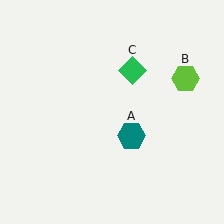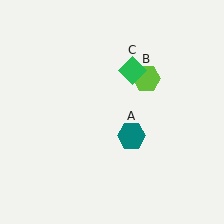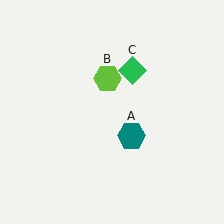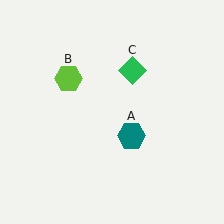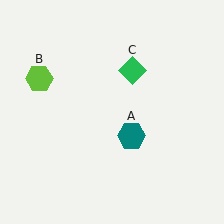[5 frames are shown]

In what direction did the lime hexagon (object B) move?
The lime hexagon (object B) moved left.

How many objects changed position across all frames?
1 object changed position: lime hexagon (object B).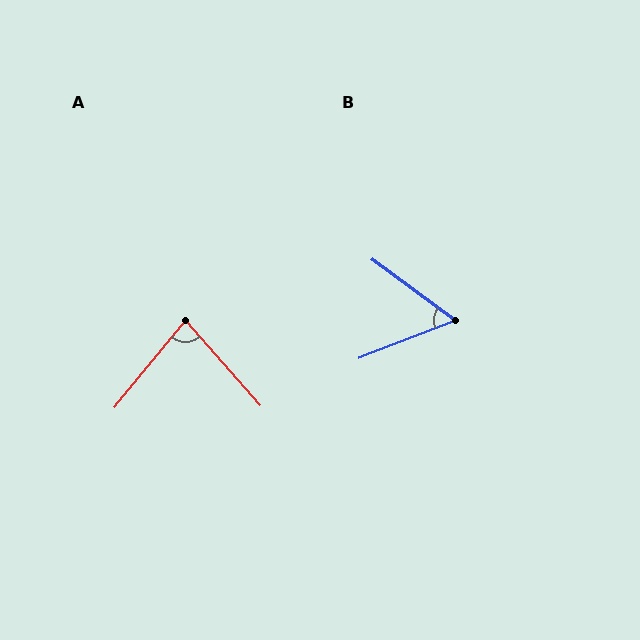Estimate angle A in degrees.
Approximately 81 degrees.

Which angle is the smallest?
B, at approximately 58 degrees.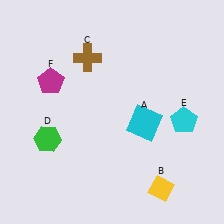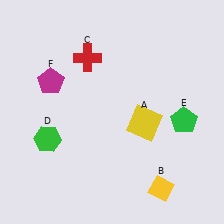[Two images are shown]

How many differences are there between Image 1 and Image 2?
There are 3 differences between the two images.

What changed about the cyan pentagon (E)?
In Image 1, E is cyan. In Image 2, it changed to green.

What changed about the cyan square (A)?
In Image 1, A is cyan. In Image 2, it changed to yellow.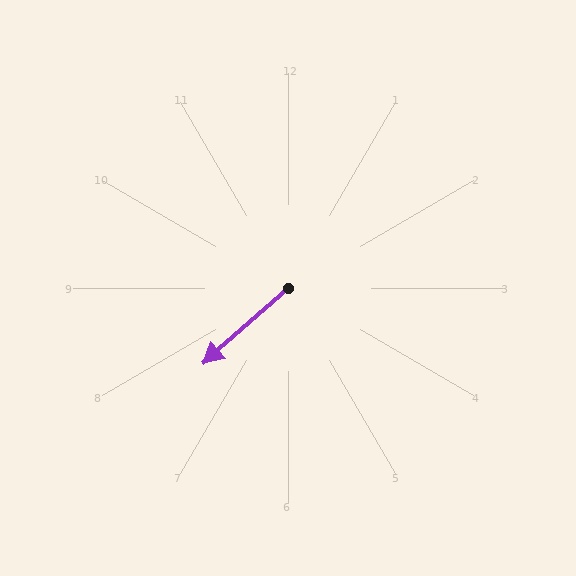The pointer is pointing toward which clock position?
Roughly 8 o'clock.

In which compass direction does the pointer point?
Southwest.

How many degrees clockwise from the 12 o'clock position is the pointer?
Approximately 228 degrees.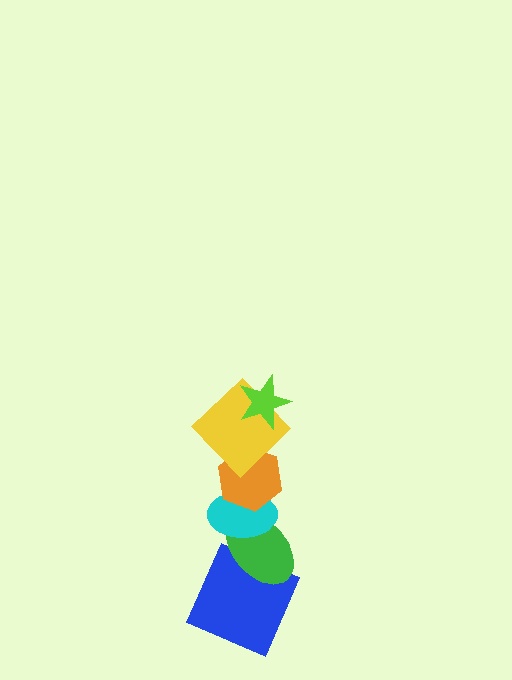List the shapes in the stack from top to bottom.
From top to bottom: the lime star, the yellow diamond, the orange hexagon, the cyan ellipse, the green ellipse, the blue square.